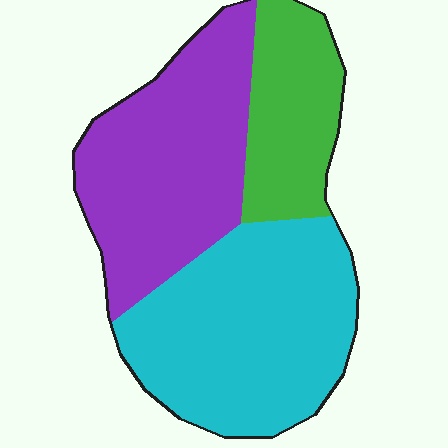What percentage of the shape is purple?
Purple takes up about three eighths (3/8) of the shape.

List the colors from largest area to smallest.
From largest to smallest: cyan, purple, green.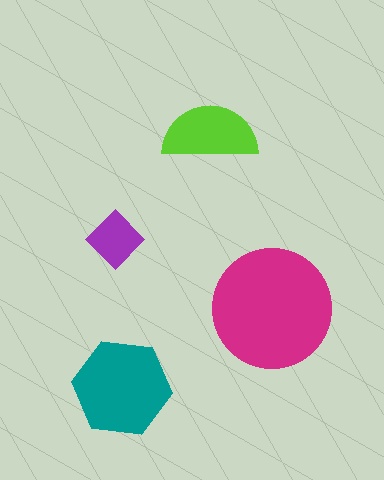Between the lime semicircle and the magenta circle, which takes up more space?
The magenta circle.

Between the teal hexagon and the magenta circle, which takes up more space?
The magenta circle.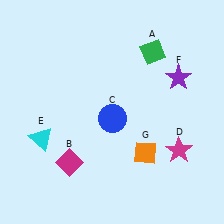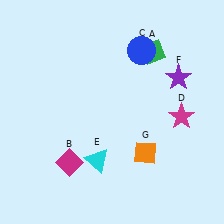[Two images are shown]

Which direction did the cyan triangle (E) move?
The cyan triangle (E) moved right.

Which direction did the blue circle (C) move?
The blue circle (C) moved up.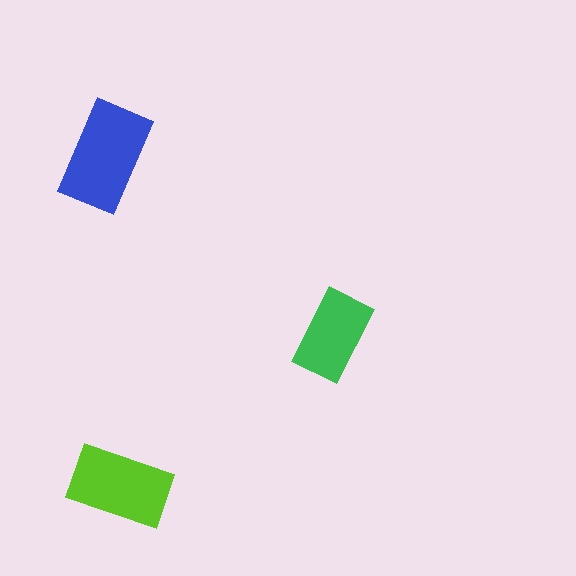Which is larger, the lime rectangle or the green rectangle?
The lime one.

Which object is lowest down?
The lime rectangle is bottommost.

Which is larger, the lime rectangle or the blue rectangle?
The blue one.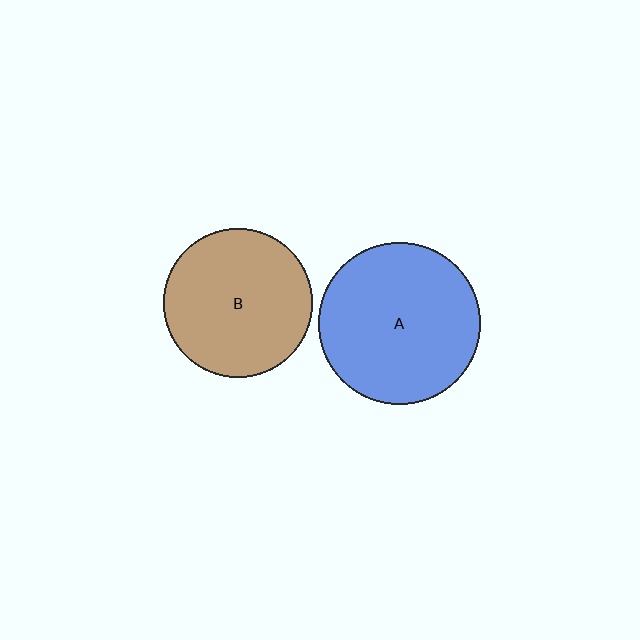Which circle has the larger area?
Circle A (blue).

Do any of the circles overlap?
No, none of the circles overlap.